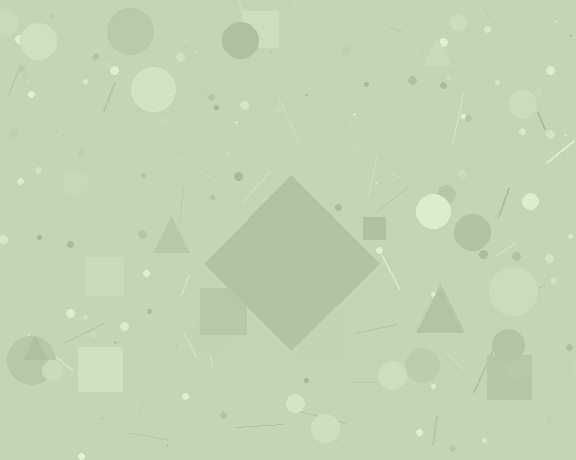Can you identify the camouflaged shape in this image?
The camouflaged shape is a diamond.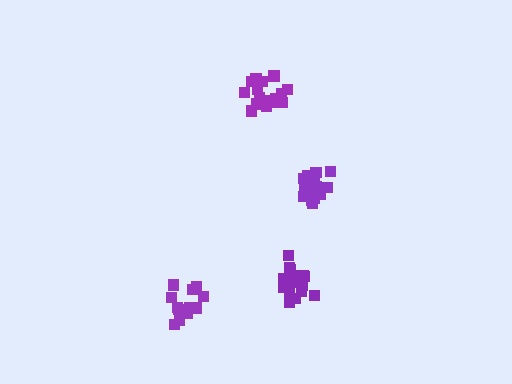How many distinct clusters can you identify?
There are 4 distinct clusters.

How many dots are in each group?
Group 1: 14 dots, Group 2: 16 dots, Group 3: 20 dots, Group 4: 17 dots (67 total).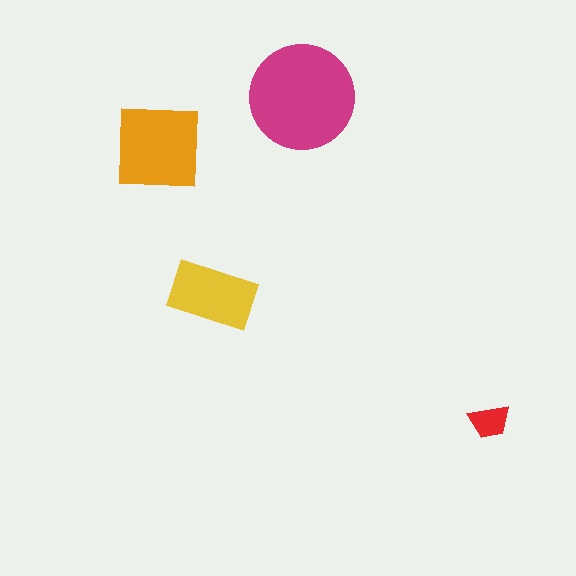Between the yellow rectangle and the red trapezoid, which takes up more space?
The yellow rectangle.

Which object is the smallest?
The red trapezoid.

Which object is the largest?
The magenta circle.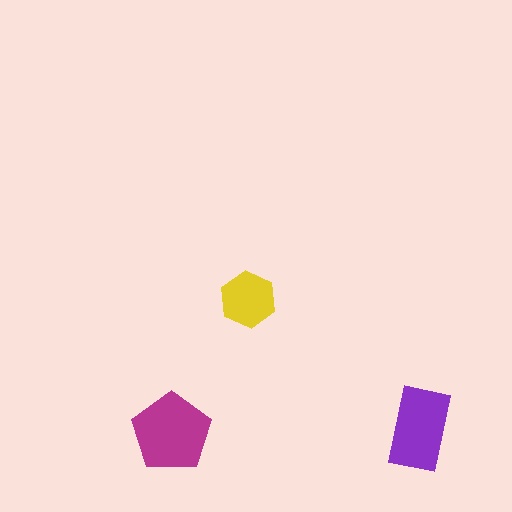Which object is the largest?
The magenta pentagon.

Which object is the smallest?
The yellow hexagon.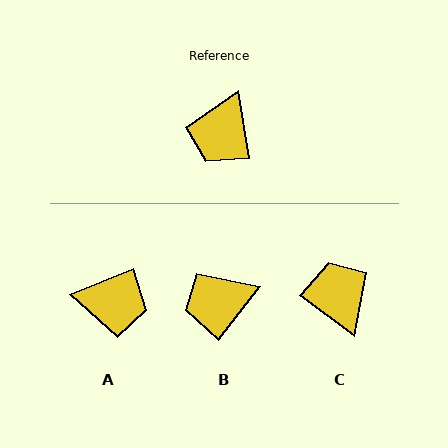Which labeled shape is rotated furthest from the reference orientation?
C, about 136 degrees away.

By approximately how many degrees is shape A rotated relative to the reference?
Approximately 103 degrees counter-clockwise.